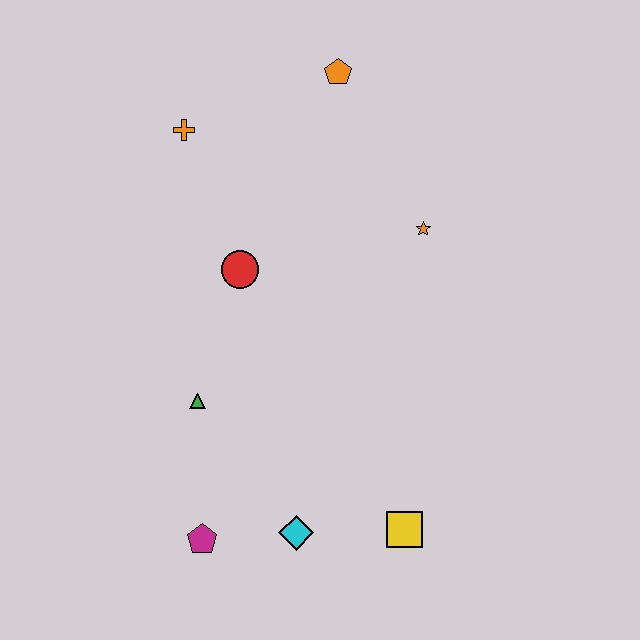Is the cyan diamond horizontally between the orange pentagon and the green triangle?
Yes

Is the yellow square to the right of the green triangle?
Yes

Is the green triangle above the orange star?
No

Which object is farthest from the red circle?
The yellow square is farthest from the red circle.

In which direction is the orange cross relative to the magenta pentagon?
The orange cross is above the magenta pentagon.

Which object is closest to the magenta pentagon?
The cyan diamond is closest to the magenta pentagon.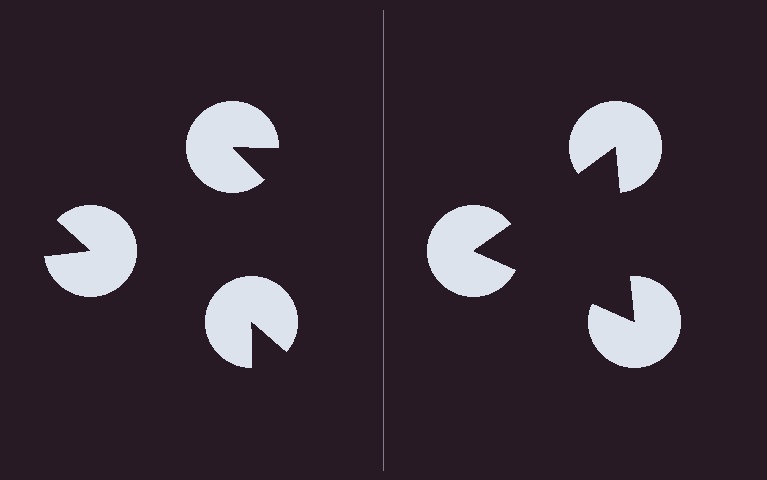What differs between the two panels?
The pac-man discs are positioned identically on both sides; only the wedge orientations differ. On the right they align to a triangle; on the left they are misaligned.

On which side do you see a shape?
An illusory triangle appears on the right side. On the left side the wedge cuts are rotated, so no coherent shape forms.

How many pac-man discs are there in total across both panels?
6 — 3 on each side.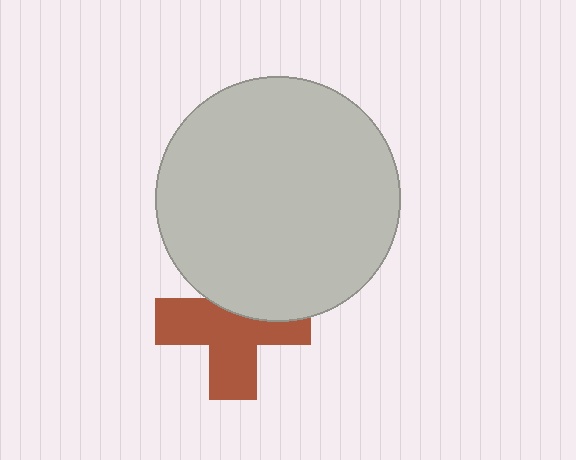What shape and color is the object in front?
The object in front is a light gray circle.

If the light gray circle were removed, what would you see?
You would see the complete brown cross.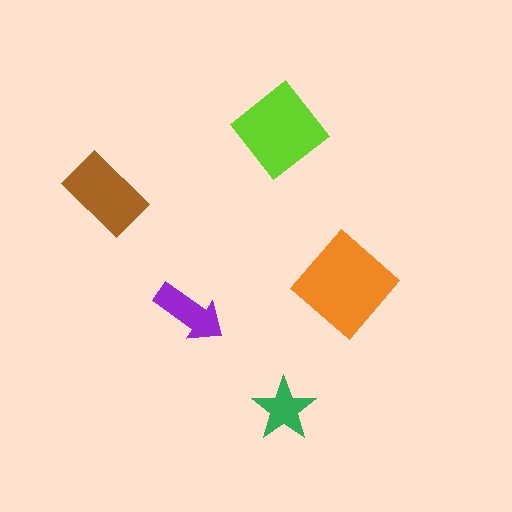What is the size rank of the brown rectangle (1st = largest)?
3rd.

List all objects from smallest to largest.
The green star, the purple arrow, the brown rectangle, the lime diamond, the orange diamond.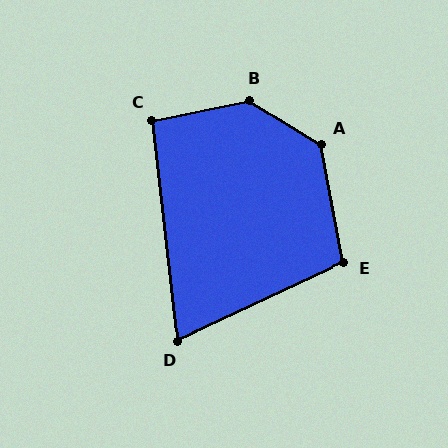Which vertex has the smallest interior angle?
D, at approximately 72 degrees.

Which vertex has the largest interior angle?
B, at approximately 137 degrees.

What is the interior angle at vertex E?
Approximately 104 degrees (obtuse).